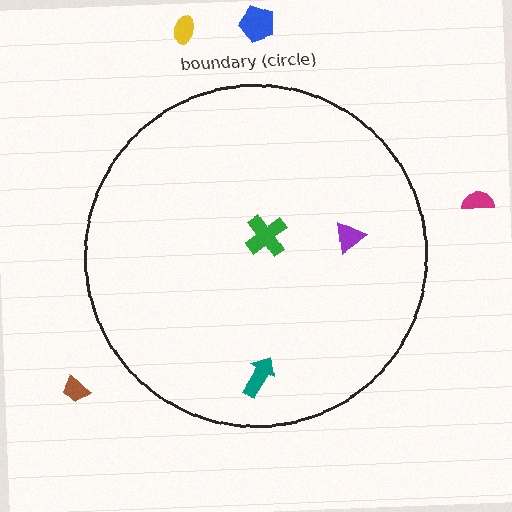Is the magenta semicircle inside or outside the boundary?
Outside.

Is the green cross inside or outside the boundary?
Inside.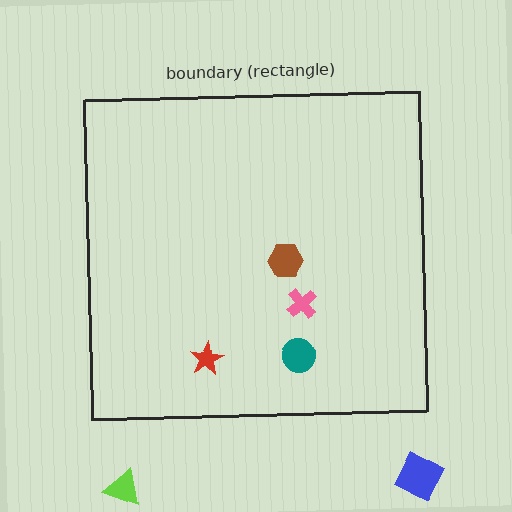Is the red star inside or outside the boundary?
Inside.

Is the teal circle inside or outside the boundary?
Inside.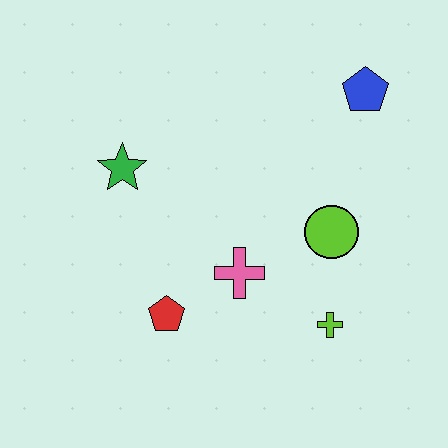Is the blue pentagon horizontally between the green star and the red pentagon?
No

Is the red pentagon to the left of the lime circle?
Yes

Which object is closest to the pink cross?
The red pentagon is closest to the pink cross.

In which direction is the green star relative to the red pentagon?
The green star is above the red pentagon.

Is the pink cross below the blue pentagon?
Yes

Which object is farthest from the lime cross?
The green star is farthest from the lime cross.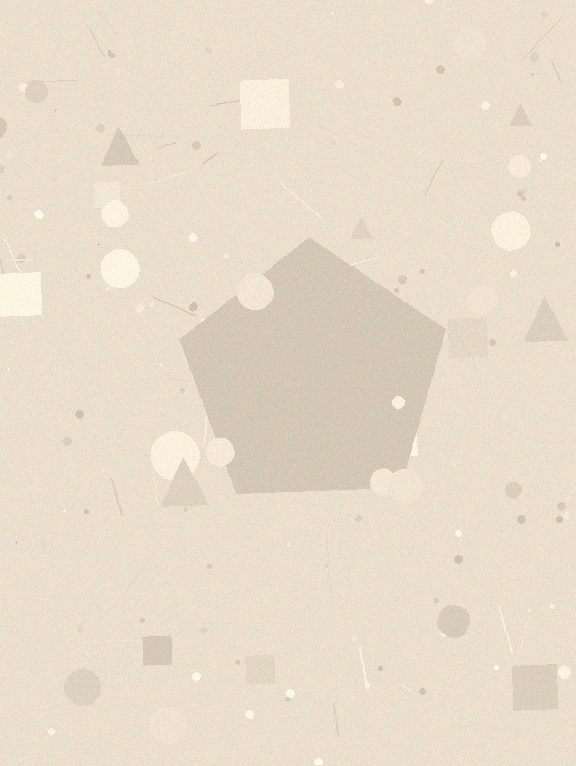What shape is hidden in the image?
A pentagon is hidden in the image.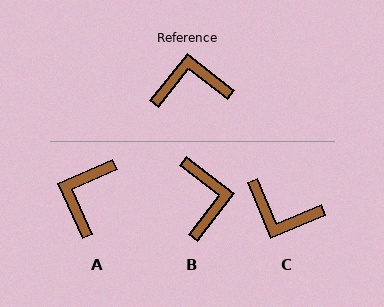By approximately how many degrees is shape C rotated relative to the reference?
Approximately 151 degrees counter-clockwise.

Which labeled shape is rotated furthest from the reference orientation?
C, about 151 degrees away.